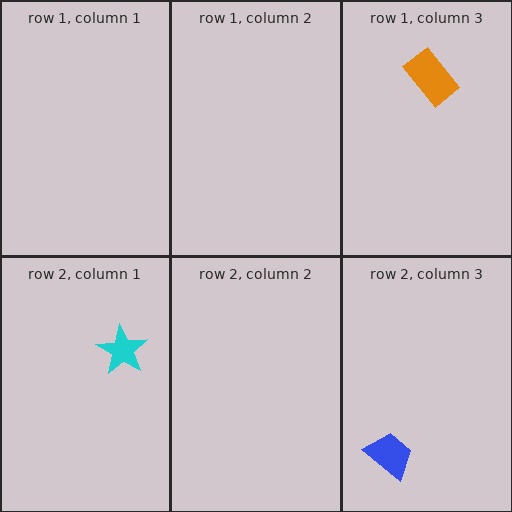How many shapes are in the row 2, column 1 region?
1.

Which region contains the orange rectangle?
The row 1, column 3 region.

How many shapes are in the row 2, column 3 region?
1.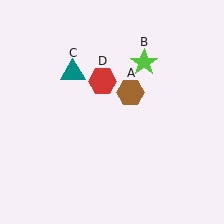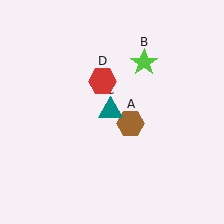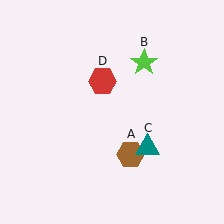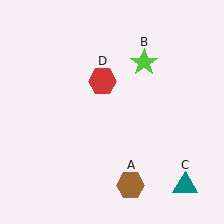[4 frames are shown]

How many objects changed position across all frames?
2 objects changed position: brown hexagon (object A), teal triangle (object C).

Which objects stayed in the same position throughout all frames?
Lime star (object B) and red hexagon (object D) remained stationary.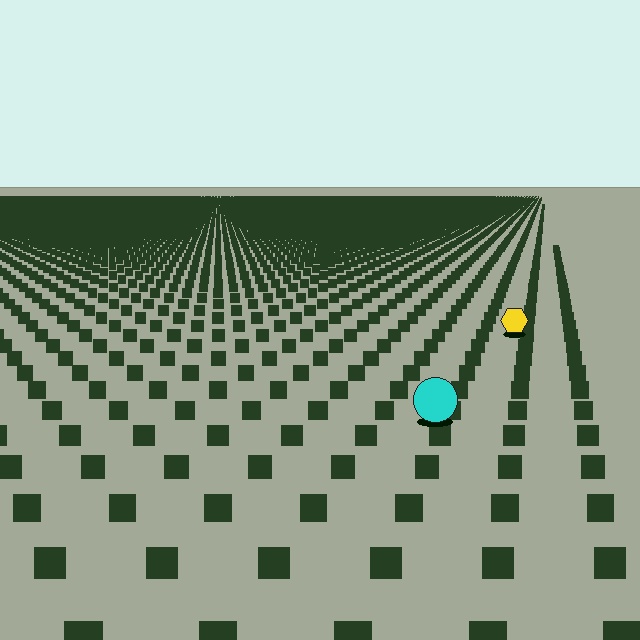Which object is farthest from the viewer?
The yellow hexagon is farthest from the viewer. It appears smaller and the ground texture around it is denser.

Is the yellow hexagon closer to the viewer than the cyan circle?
No. The cyan circle is closer — you can tell from the texture gradient: the ground texture is coarser near it.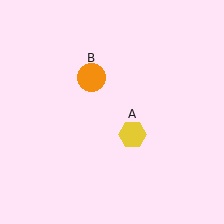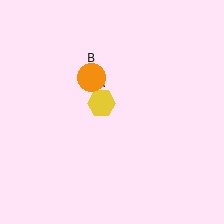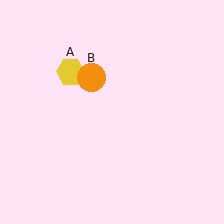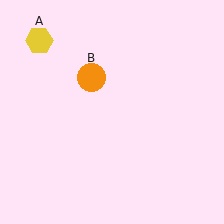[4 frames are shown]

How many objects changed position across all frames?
1 object changed position: yellow hexagon (object A).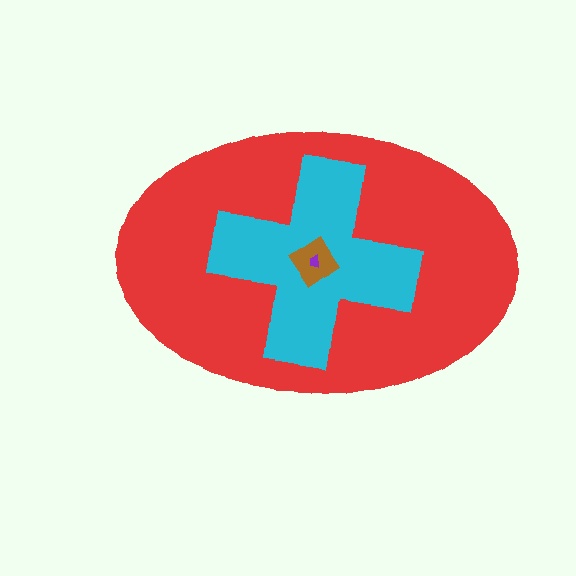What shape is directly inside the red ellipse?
The cyan cross.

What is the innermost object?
The purple trapezoid.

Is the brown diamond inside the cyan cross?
Yes.